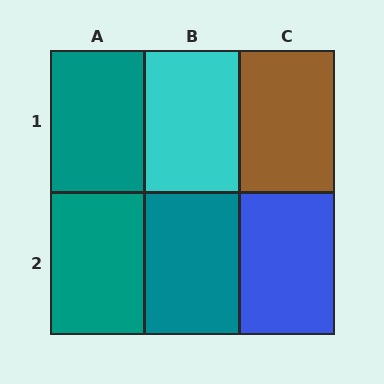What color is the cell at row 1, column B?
Cyan.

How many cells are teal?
3 cells are teal.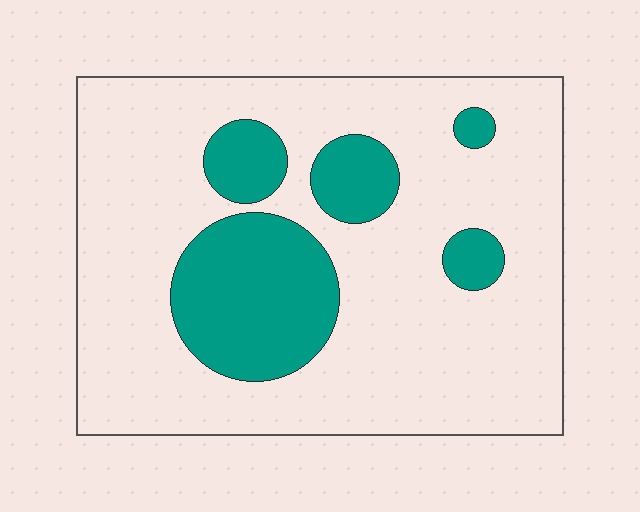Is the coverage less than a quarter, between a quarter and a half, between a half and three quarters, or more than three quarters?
Less than a quarter.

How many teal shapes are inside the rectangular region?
5.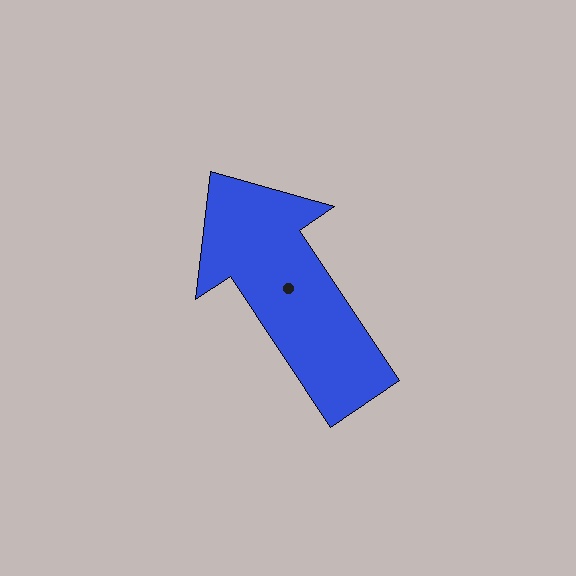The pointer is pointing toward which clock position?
Roughly 11 o'clock.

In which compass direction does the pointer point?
Northwest.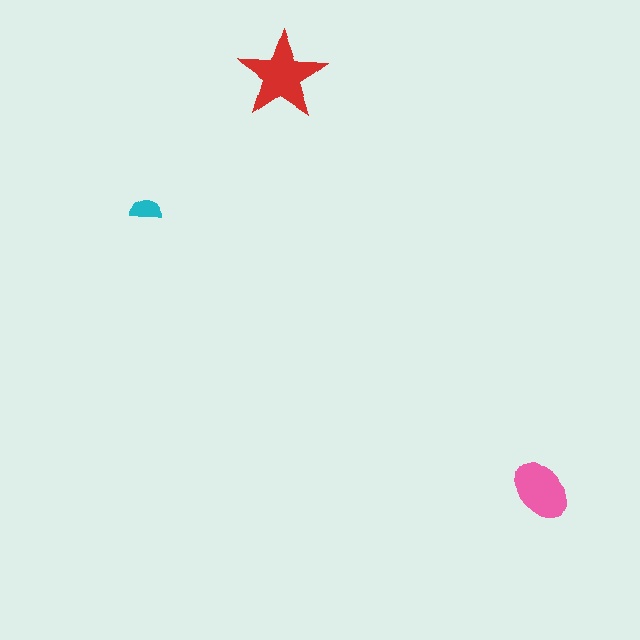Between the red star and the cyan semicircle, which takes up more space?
The red star.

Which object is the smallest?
The cyan semicircle.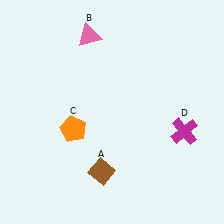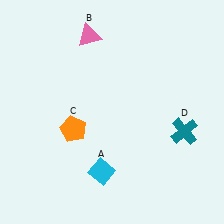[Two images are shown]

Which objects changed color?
A changed from brown to cyan. D changed from magenta to teal.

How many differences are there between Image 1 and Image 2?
There are 2 differences between the two images.